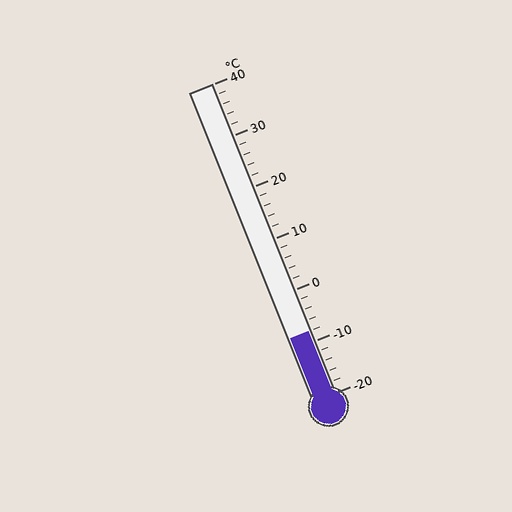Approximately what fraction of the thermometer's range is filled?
The thermometer is filled to approximately 20% of its range.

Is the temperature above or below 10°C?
The temperature is below 10°C.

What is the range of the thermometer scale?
The thermometer scale ranges from -20°C to 40°C.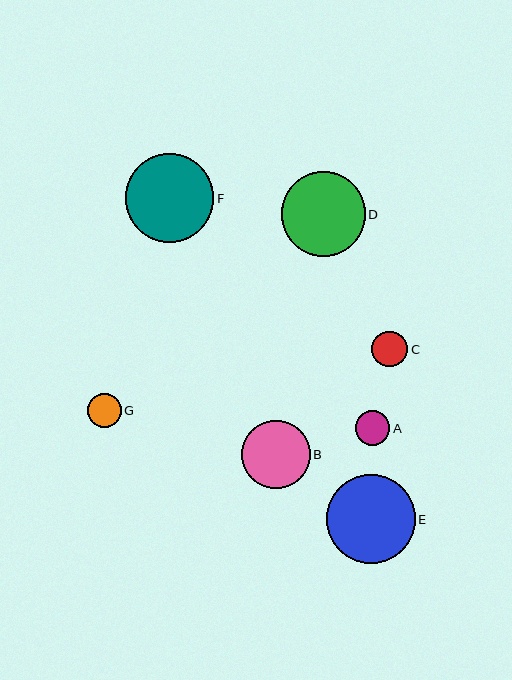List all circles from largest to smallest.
From largest to smallest: E, F, D, B, C, A, G.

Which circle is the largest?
Circle E is the largest with a size of approximately 89 pixels.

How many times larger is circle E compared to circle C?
Circle E is approximately 2.5 times the size of circle C.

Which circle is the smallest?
Circle G is the smallest with a size of approximately 34 pixels.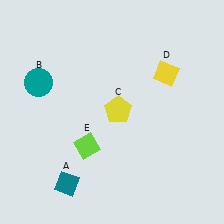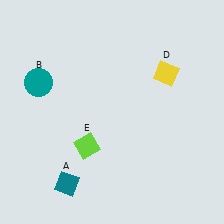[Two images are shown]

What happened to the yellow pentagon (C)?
The yellow pentagon (C) was removed in Image 2. It was in the top-right area of Image 1.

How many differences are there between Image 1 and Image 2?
There is 1 difference between the two images.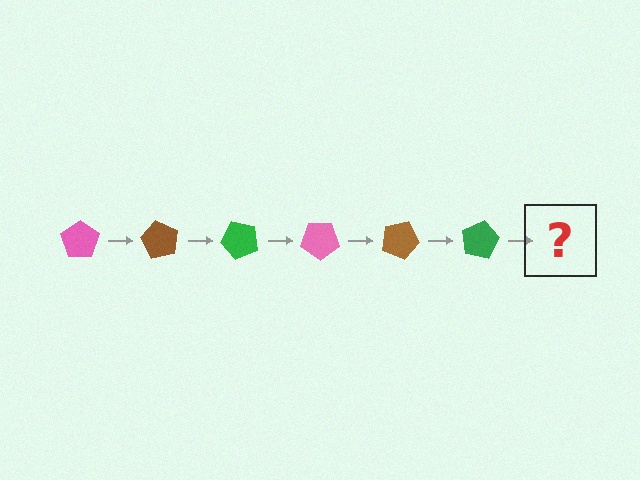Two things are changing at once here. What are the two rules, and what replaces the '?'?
The two rules are that it rotates 60 degrees each step and the color cycles through pink, brown, and green. The '?' should be a pink pentagon, rotated 360 degrees from the start.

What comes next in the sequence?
The next element should be a pink pentagon, rotated 360 degrees from the start.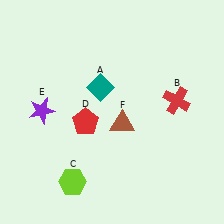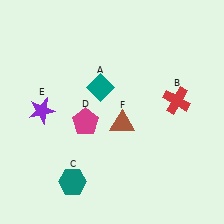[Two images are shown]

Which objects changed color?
C changed from lime to teal. D changed from red to magenta.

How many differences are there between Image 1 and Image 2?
There are 2 differences between the two images.